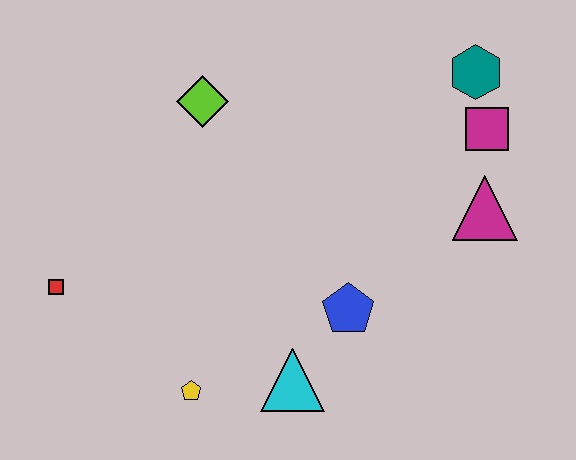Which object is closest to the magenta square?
The teal hexagon is closest to the magenta square.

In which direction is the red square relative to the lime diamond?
The red square is below the lime diamond.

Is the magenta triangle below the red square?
No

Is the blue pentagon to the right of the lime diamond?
Yes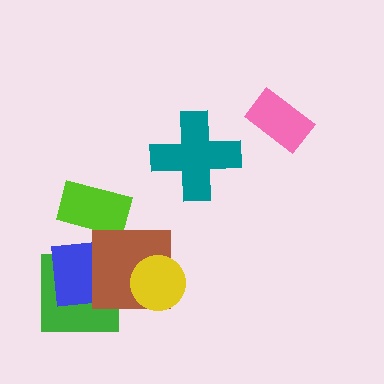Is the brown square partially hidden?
Yes, it is partially covered by another shape.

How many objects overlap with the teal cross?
0 objects overlap with the teal cross.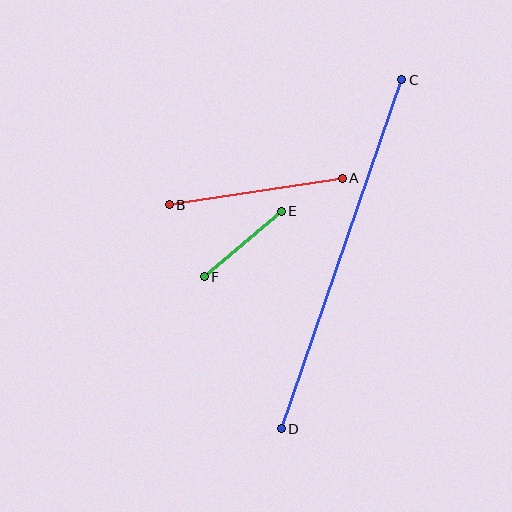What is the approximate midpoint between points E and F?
The midpoint is at approximately (243, 244) pixels.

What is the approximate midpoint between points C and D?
The midpoint is at approximately (341, 254) pixels.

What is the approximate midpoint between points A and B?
The midpoint is at approximately (256, 192) pixels.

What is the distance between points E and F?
The distance is approximately 101 pixels.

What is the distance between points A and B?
The distance is approximately 175 pixels.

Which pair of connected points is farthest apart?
Points C and D are farthest apart.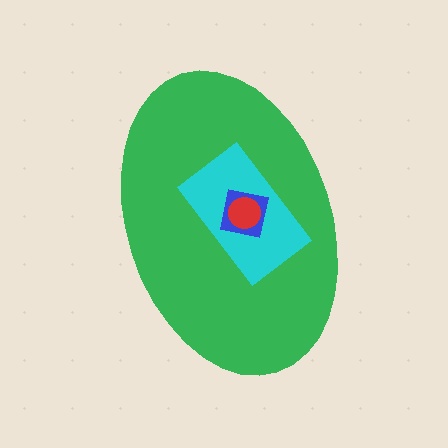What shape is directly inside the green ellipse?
The cyan rectangle.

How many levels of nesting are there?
4.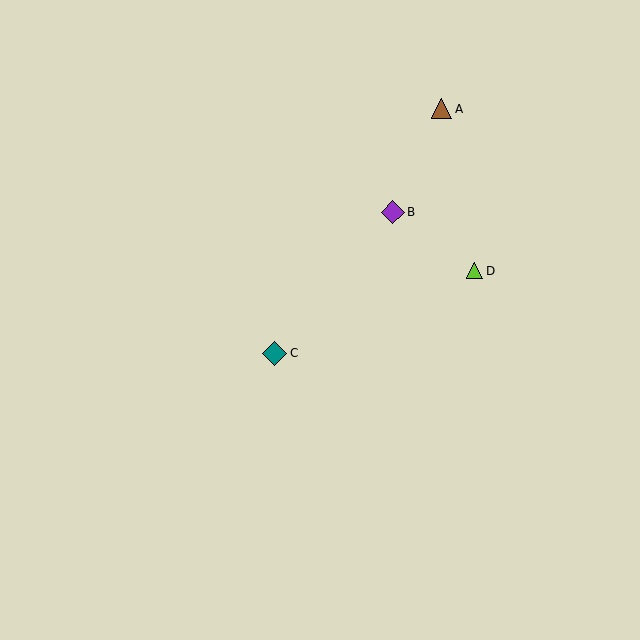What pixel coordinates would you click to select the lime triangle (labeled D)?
Click at (474, 271) to select the lime triangle D.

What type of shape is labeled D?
Shape D is a lime triangle.